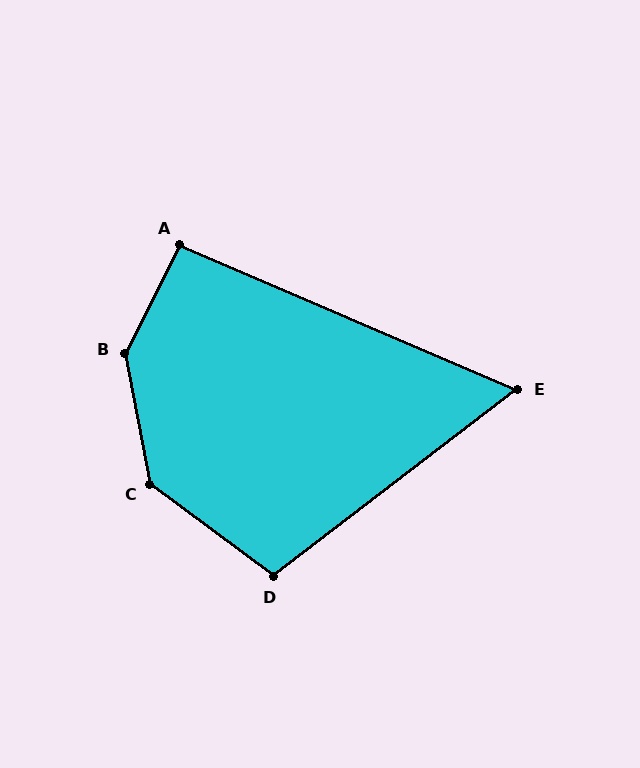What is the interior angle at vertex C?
Approximately 137 degrees (obtuse).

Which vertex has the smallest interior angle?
E, at approximately 61 degrees.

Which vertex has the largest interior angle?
B, at approximately 142 degrees.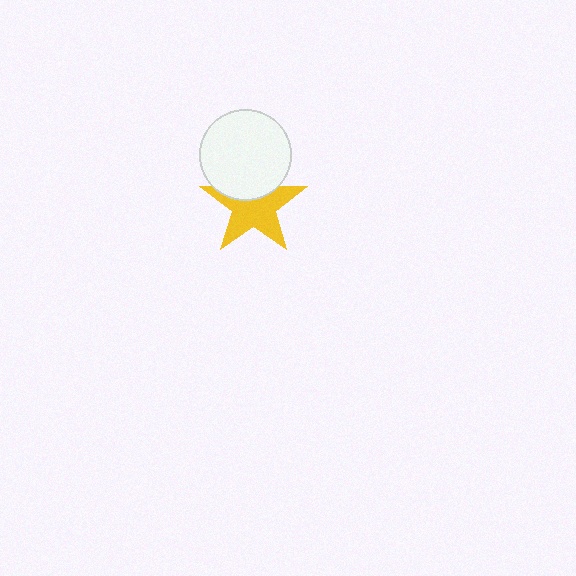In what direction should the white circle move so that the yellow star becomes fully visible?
The white circle should move up. That is the shortest direction to clear the overlap and leave the yellow star fully visible.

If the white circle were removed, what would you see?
You would see the complete yellow star.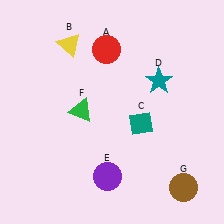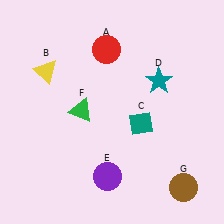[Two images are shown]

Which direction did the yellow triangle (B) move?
The yellow triangle (B) moved down.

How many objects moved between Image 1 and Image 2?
1 object moved between the two images.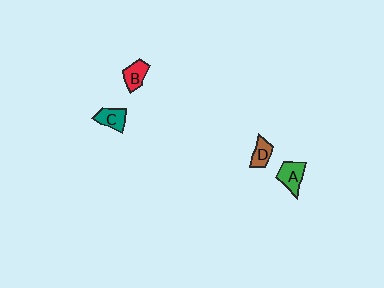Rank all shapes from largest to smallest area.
From largest to smallest: A (green), B (red), C (teal), D (brown).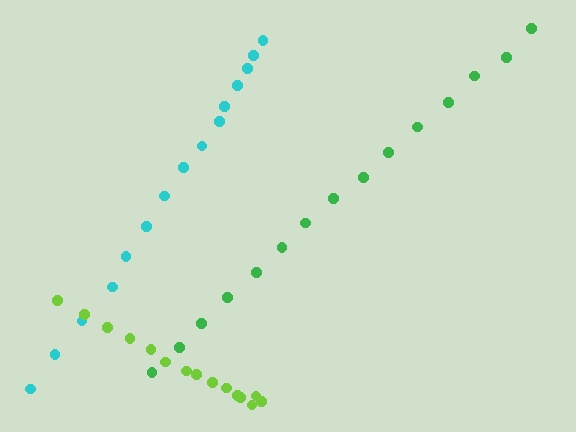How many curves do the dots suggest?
There are 3 distinct paths.